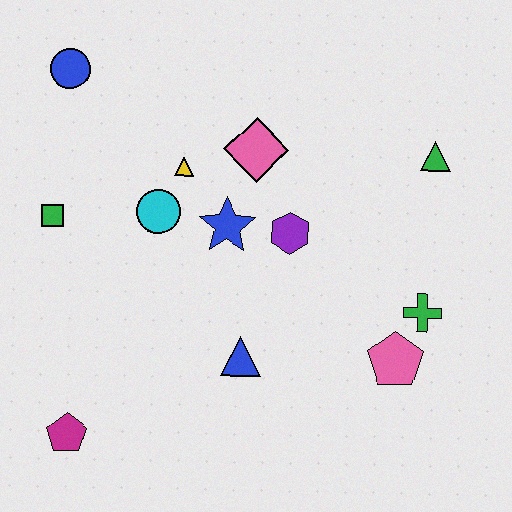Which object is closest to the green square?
The cyan circle is closest to the green square.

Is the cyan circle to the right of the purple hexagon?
No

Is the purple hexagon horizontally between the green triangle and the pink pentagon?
No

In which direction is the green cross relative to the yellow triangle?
The green cross is to the right of the yellow triangle.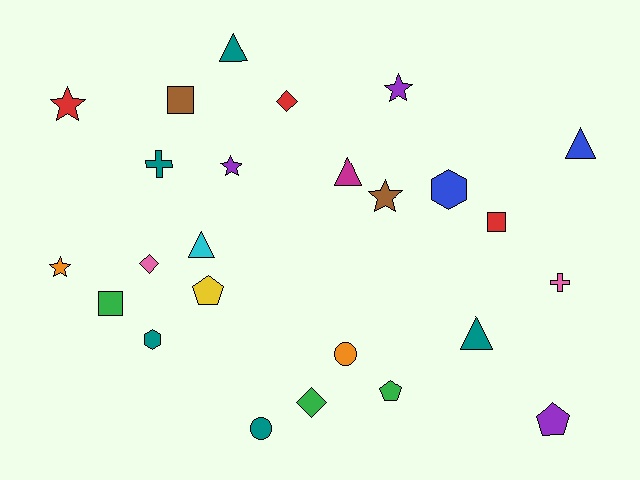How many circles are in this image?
There are 2 circles.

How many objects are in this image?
There are 25 objects.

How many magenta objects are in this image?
There is 1 magenta object.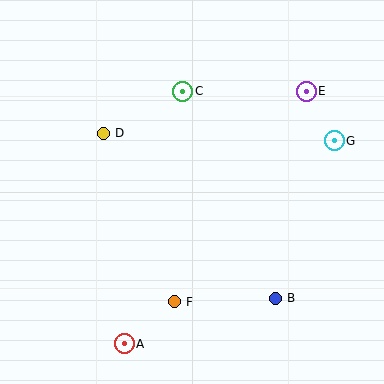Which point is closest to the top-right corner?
Point E is closest to the top-right corner.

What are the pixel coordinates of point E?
Point E is at (306, 91).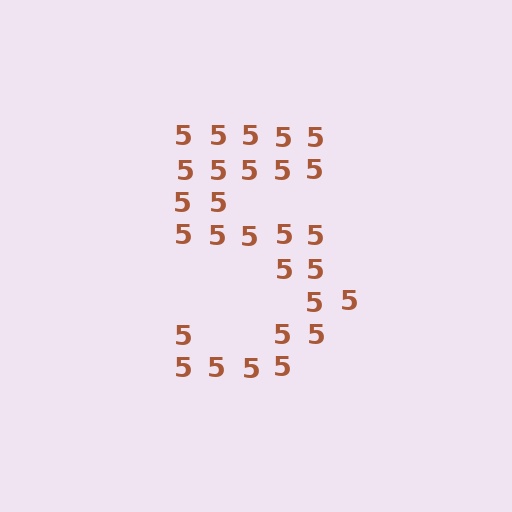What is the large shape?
The large shape is the digit 5.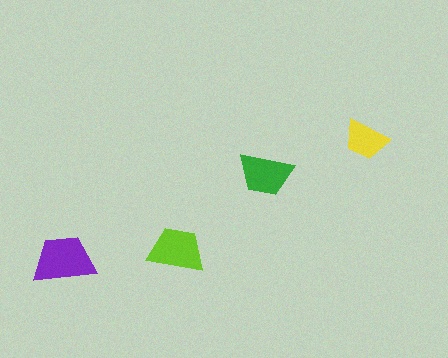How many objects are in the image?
There are 4 objects in the image.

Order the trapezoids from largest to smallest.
the purple one, the lime one, the green one, the yellow one.